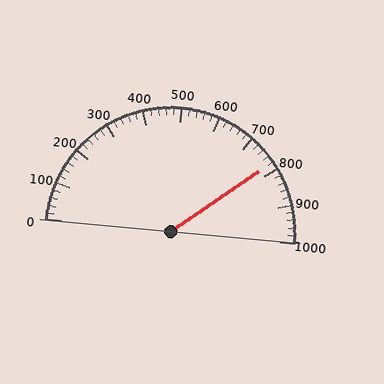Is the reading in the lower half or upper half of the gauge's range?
The reading is in the upper half of the range (0 to 1000).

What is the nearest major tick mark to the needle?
The nearest major tick mark is 800.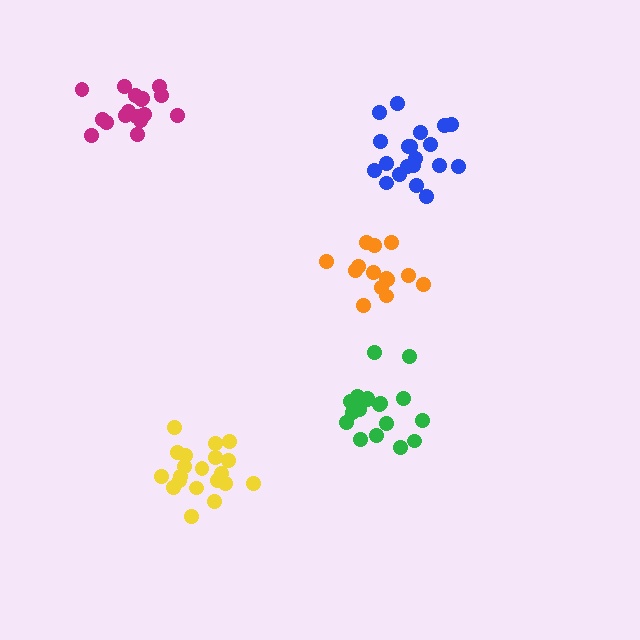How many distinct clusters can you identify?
There are 5 distinct clusters.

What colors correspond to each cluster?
The clusters are colored: yellow, green, blue, orange, magenta.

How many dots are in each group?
Group 1: 20 dots, Group 2: 18 dots, Group 3: 20 dots, Group 4: 14 dots, Group 5: 17 dots (89 total).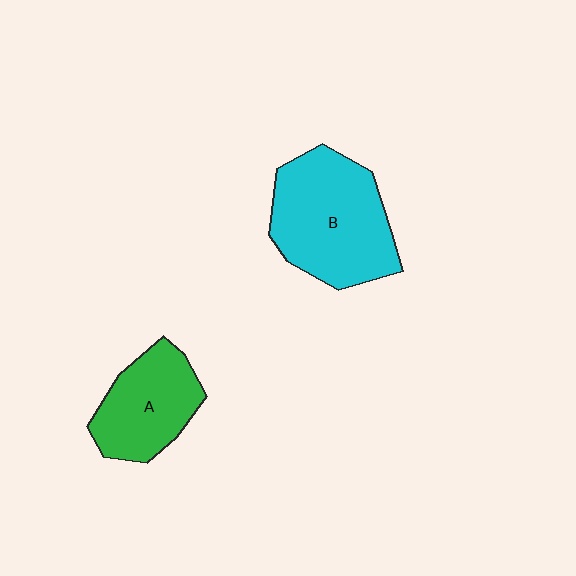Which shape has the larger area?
Shape B (cyan).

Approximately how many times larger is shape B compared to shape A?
Approximately 1.5 times.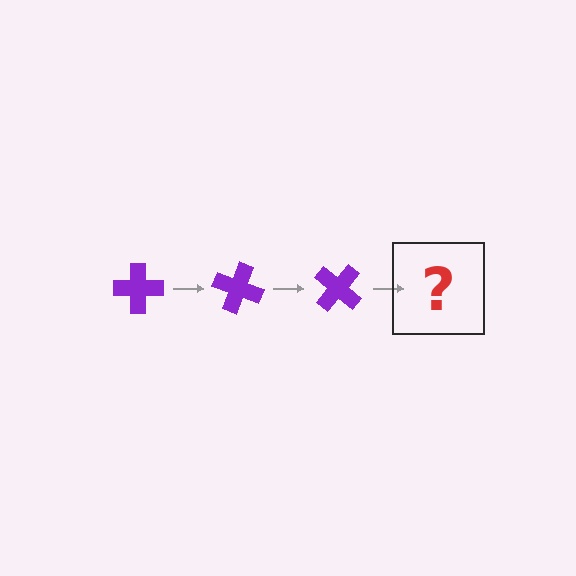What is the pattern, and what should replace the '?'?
The pattern is that the cross rotates 20 degrees each step. The '?' should be a purple cross rotated 60 degrees.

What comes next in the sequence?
The next element should be a purple cross rotated 60 degrees.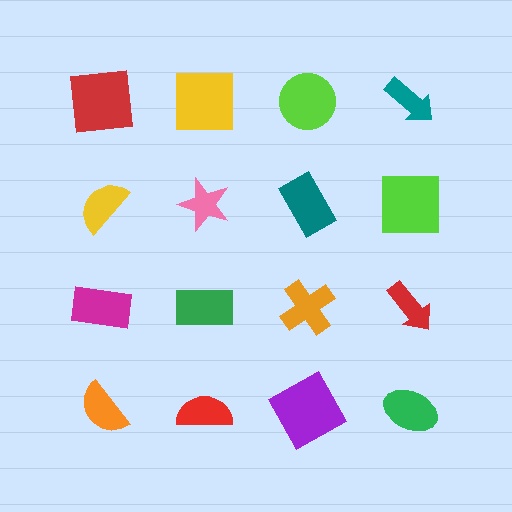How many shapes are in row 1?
4 shapes.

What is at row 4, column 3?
A purple square.